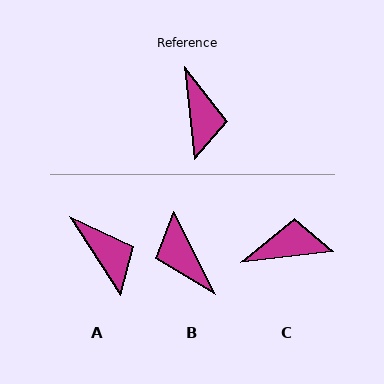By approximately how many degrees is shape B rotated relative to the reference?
Approximately 160 degrees clockwise.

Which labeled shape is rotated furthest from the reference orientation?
B, about 160 degrees away.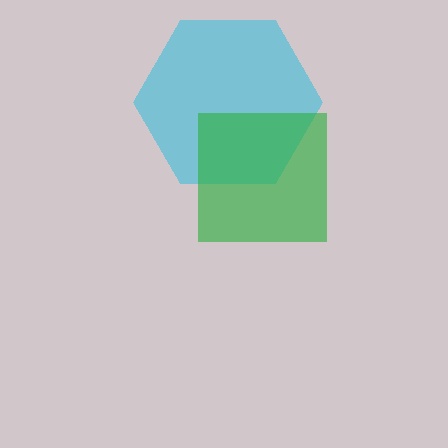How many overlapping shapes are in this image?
There are 2 overlapping shapes in the image.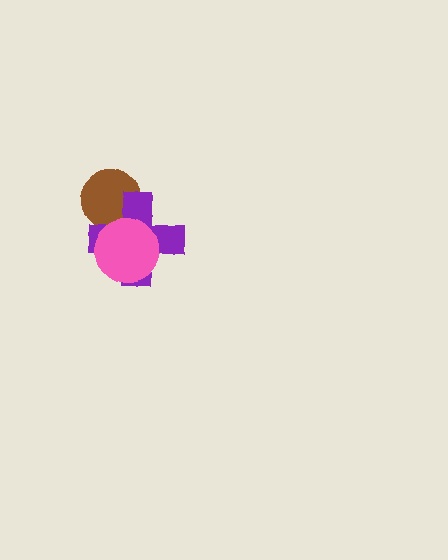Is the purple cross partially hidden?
Yes, it is partially covered by another shape.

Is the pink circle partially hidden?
No, no other shape covers it.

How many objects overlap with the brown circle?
2 objects overlap with the brown circle.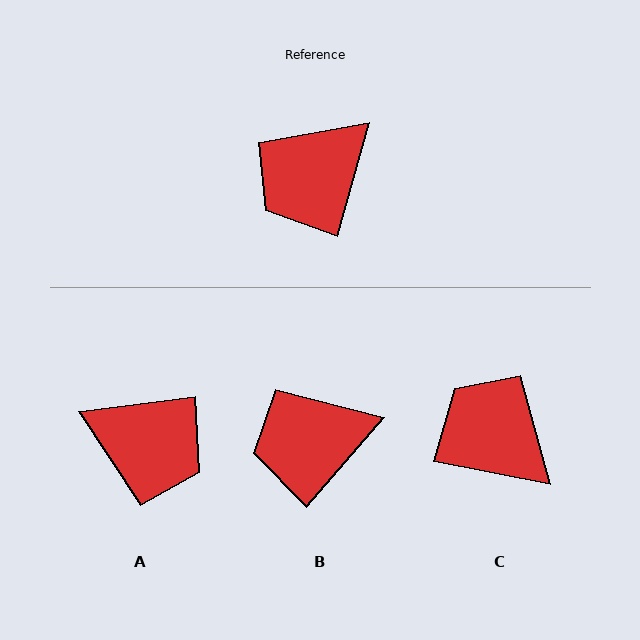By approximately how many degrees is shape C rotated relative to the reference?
Approximately 85 degrees clockwise.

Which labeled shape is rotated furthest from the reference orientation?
A, about 113 degrees away.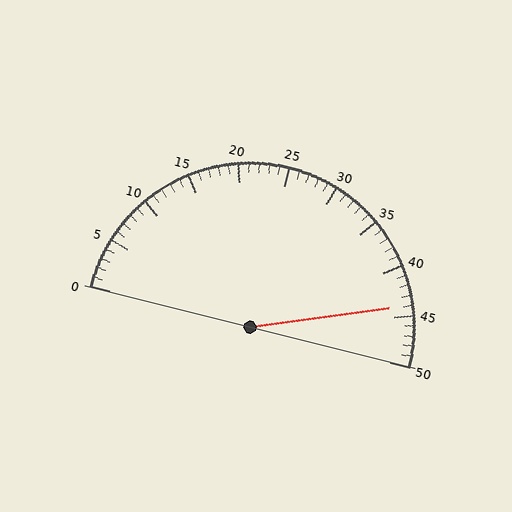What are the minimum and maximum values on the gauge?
The gauge ranges from 0 to 50.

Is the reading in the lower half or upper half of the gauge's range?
The reading is in the upper half of the range (0 to 50).